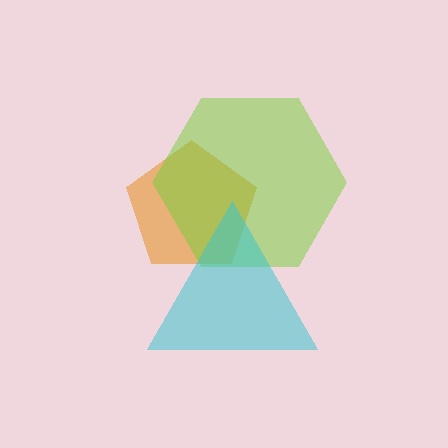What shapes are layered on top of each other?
The layered shapes are: an orange pentagon, a lime hexagon, a cyan triangle.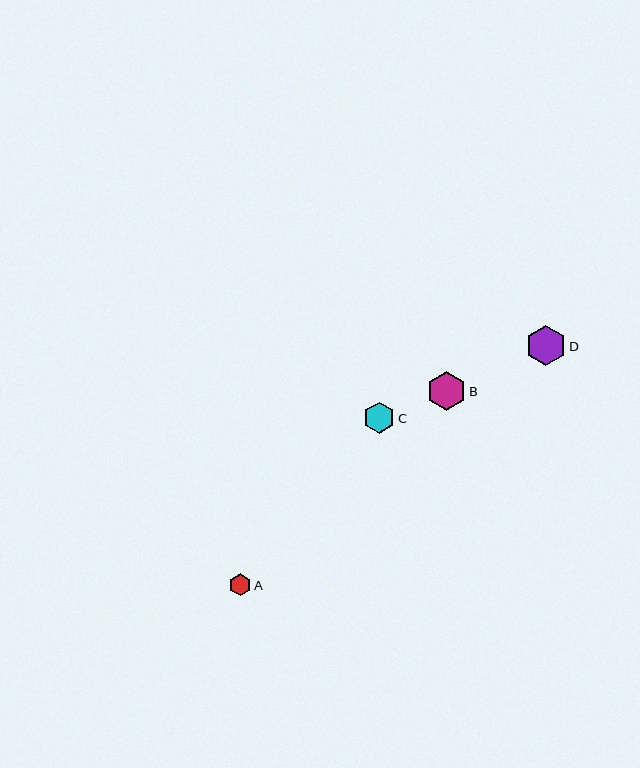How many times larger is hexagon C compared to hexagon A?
Hexagon C is approximately 1.4 times the size of hexagon A.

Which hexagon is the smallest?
Hexagon A is the smallest with a size of approximately 22 pixels.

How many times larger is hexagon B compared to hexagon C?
Hexagon B is approximately 1.3 times the size of hexagon C.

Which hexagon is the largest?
Hexagon D is the largest with a size of approximately 41 pixels.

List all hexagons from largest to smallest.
From largest to smallest: D, B, C, A.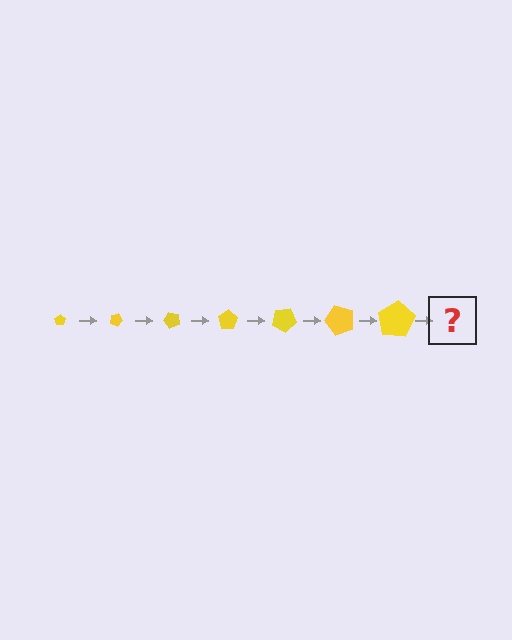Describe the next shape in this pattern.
It should be a pentagon, larger than the previous one and rotated 175 degrees from the start.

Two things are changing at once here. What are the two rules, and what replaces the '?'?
The two rules are that the pentagon grows larger each step and it rotates 25 degrees each step. The '?' should be a pentagon, larger than the previous one and rotated 175 degrees from the start.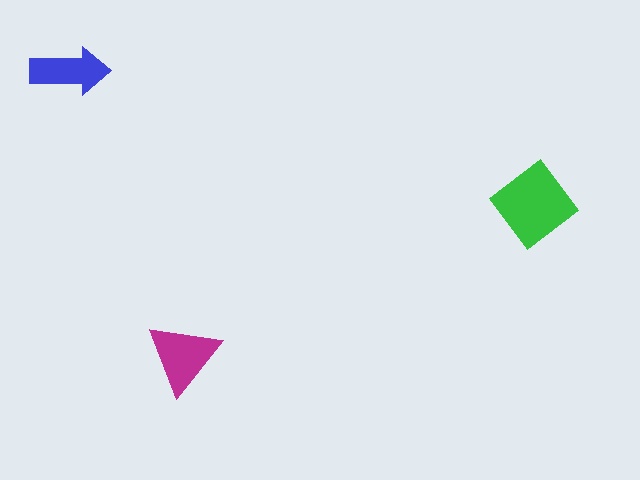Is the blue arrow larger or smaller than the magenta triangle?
Smaller.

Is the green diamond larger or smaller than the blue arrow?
Larger.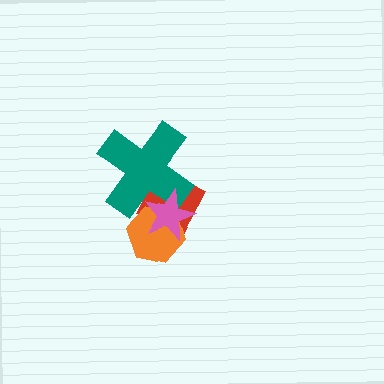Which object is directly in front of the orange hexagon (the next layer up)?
The teal cross is directly in front of the orange hexagon.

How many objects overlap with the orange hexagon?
3 objects overlap with the orange hexagon.